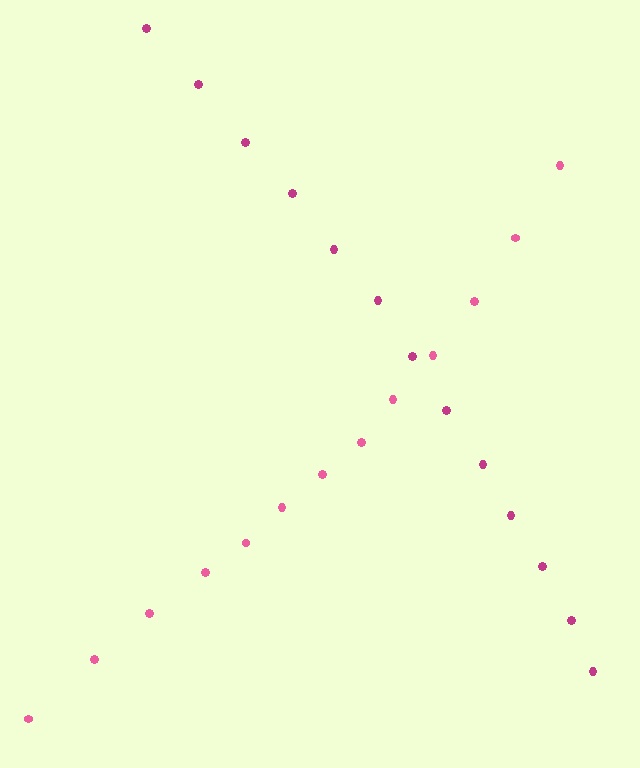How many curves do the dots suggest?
There are 2 distinct paths.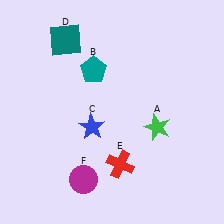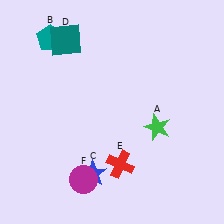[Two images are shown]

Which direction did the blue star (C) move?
The blue star (C) moved down.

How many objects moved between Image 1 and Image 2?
2 objects moved between the two images.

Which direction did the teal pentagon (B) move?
The teal pentagon (B) moved left.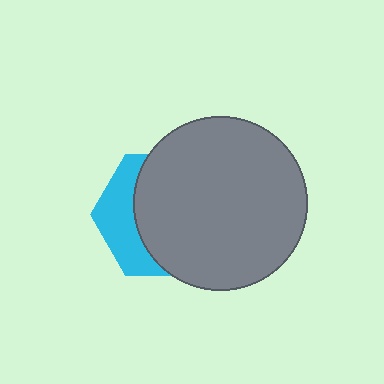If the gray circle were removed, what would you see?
You would see the complete cyan hexagon.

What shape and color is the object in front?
The object in front is a gray circle.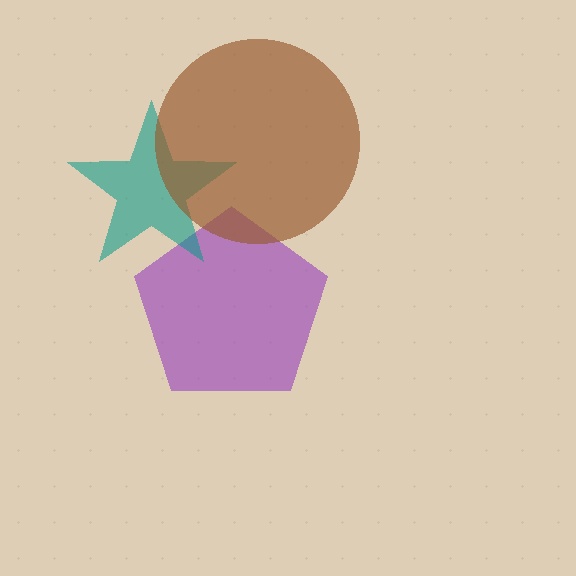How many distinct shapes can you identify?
There are 3 distinct shapes: a purple pentagon, a teal star, a brown circle.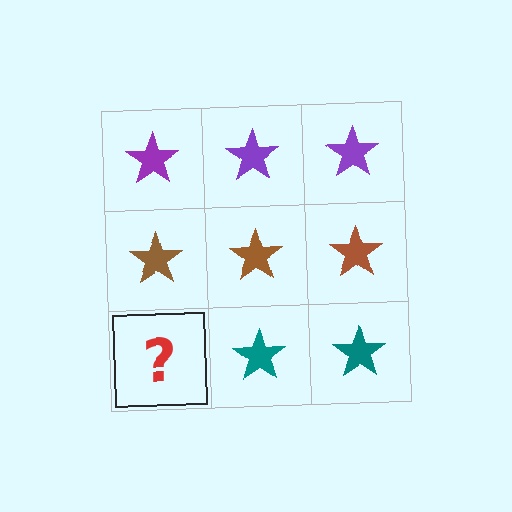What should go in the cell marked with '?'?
The missing cell should contain a teal star.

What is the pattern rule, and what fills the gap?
The rule is that each row has a consistent color. The gap should be filled with a teal star.